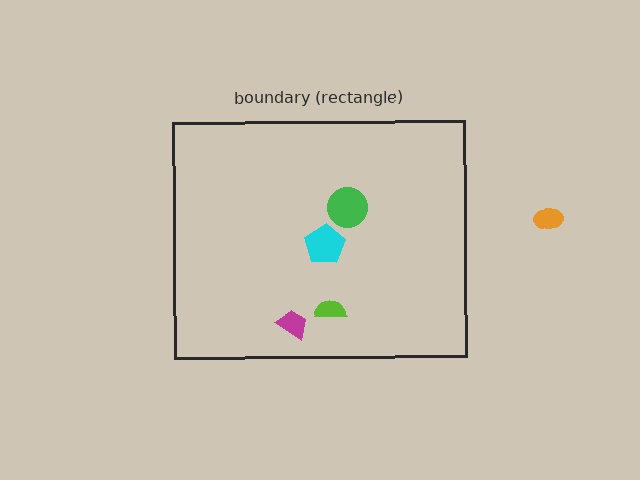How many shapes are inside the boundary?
4 inside, 1 outside.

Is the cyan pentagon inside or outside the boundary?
Inside.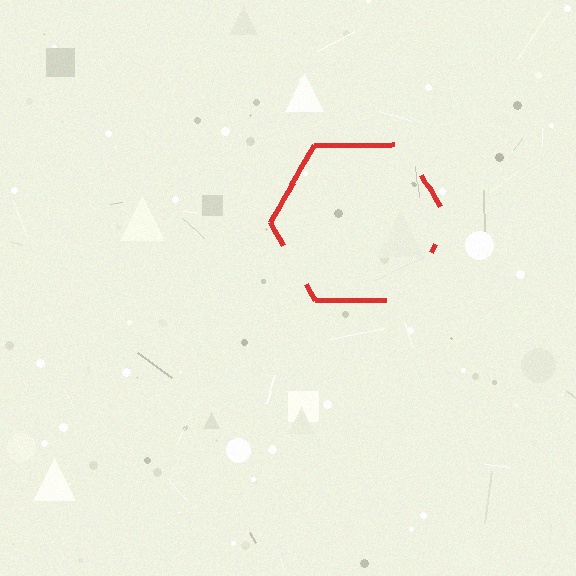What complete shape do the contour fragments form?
The contour fragments form a hexagon.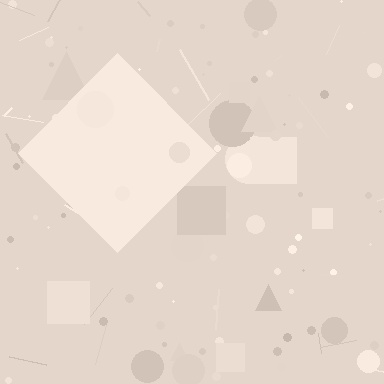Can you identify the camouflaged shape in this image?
The camouflaged shape is a diamond.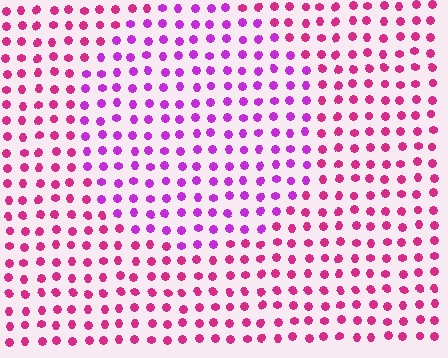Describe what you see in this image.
The image is filled with small magenta elements in a uniform arrangement. A circle-shaped region is visible where the elements are tinted to a slightly different hue, forming a subtle color boundary.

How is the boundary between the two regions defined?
The boundary is defined purely by a slight shift in hue (about 34 degrees). Spacing, size, and orientation are identical on both sides.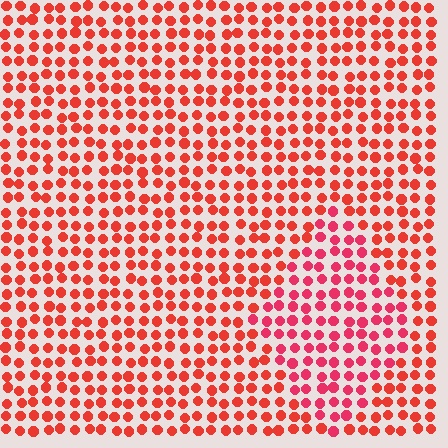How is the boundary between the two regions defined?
The boundary is defined purely by a slight shift in hue (about 21 degrees). Spacing, size, and orientation are identical on both sides.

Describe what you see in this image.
The image is filled with small red elements in a uniform arrangement. A diamond-shaped region is visible where the elements are tinted to a slightly different hue, forming a subtle color boundary.